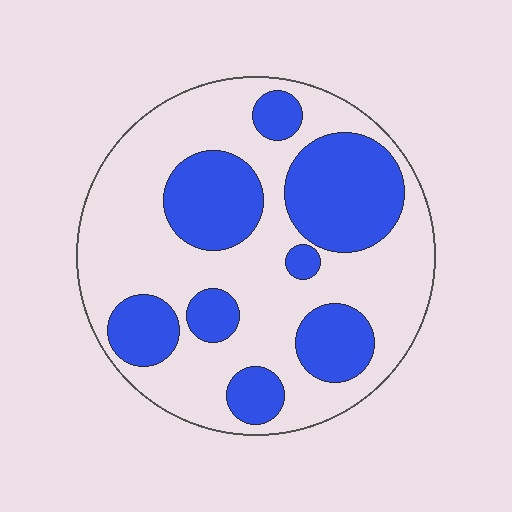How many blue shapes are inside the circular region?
8.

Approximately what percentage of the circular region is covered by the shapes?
Approximately 35%.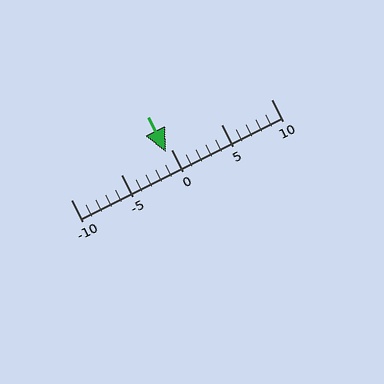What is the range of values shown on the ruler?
The ruler shows values from -10 to 10.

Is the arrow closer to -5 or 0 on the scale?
The arrow is closer to 0.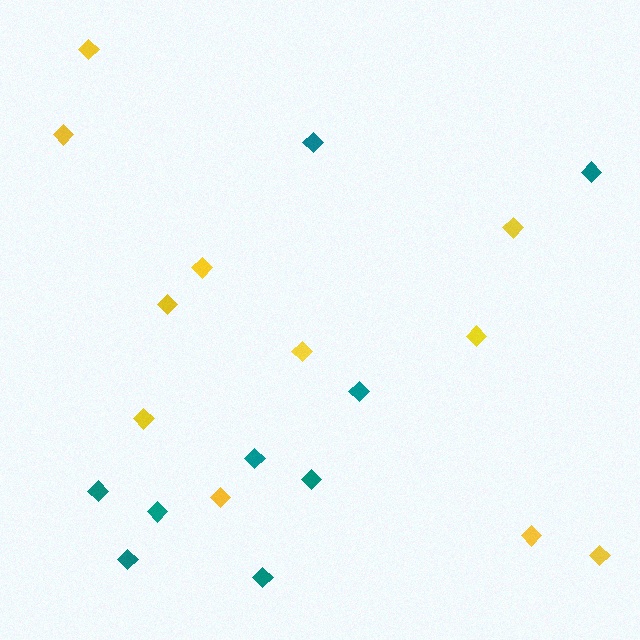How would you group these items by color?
There are 2 groups: one group of teal diamonds (9) and one group of yellow diamonds (11).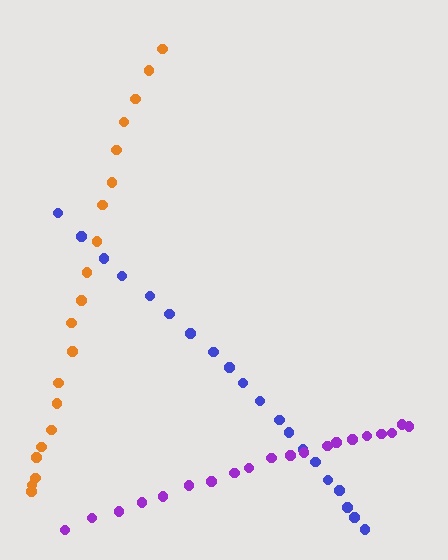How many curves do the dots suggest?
There are 3 distinct paths.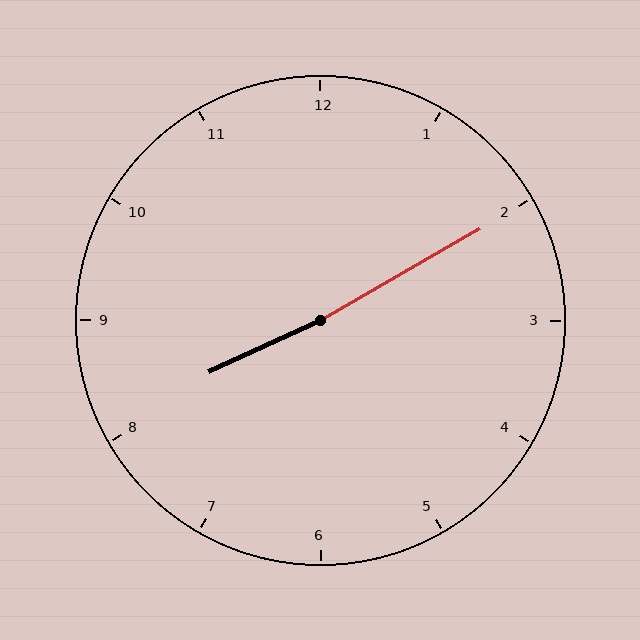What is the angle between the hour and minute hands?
Approximately 175 degrees.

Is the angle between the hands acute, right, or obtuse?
It is obtuse.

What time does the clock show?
8:10.